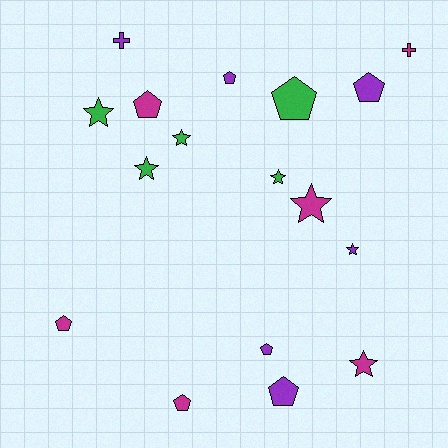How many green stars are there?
There are 4 green stars.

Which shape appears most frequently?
Pentagon, with 8 objects.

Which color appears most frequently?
Purple, with 6 objects.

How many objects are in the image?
There are 17 objects.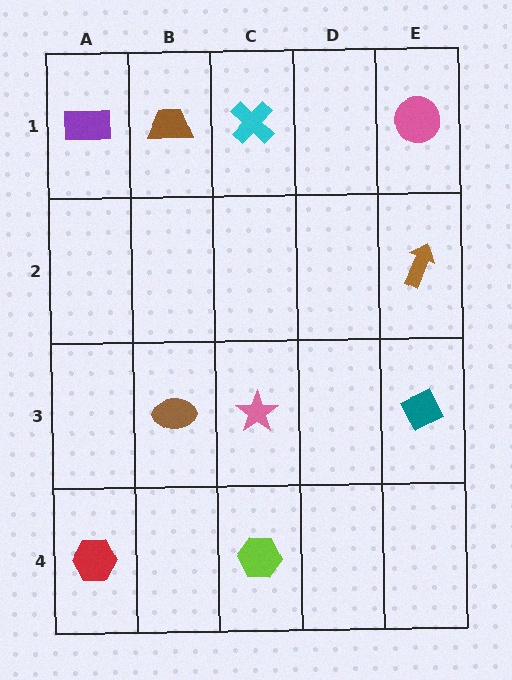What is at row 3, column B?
A brown ellipse.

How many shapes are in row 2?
1 shape.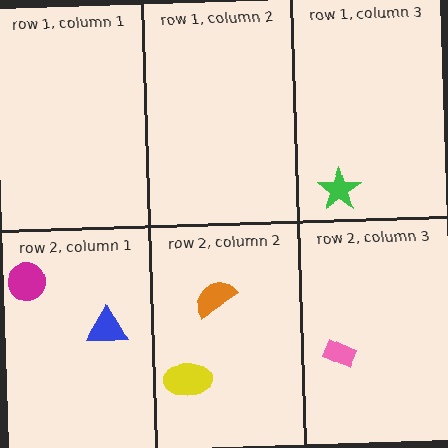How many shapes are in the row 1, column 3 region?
1.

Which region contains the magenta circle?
The row 2, column 1 region.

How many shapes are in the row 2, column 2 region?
2.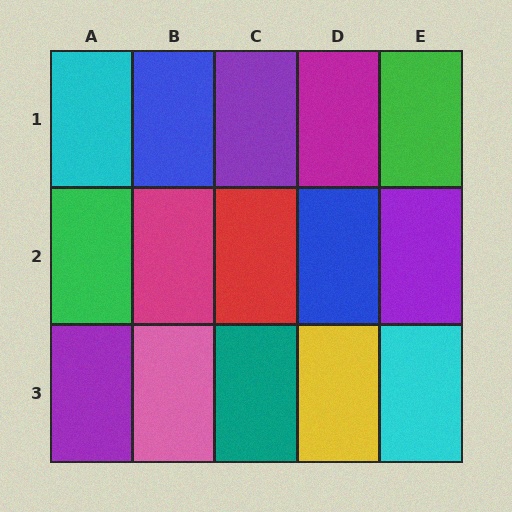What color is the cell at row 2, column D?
Blue.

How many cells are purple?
3 cells are purple.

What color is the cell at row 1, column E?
Green.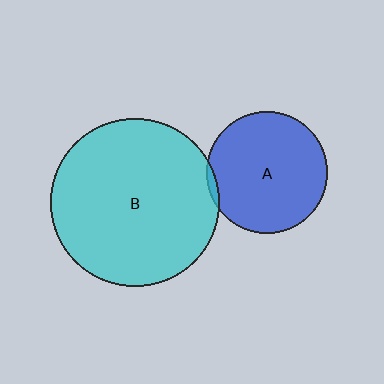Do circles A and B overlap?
Yes.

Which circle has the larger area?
Circle B (cyan).